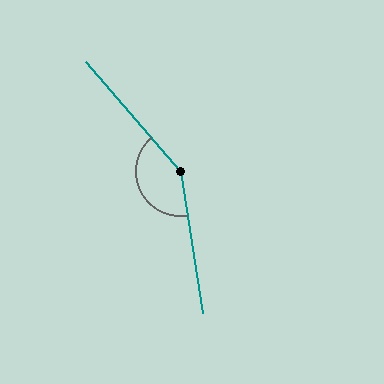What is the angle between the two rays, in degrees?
Approximately 148 degrees.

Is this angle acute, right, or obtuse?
It is obtuse.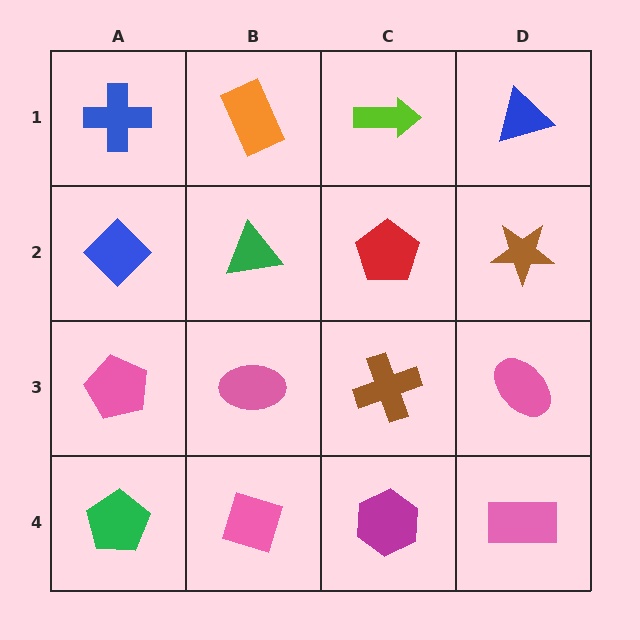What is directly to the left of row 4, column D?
A magenta hexagon.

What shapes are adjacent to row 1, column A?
A blue diamond (row 2, column A), an orange rectangle (row 1, column B).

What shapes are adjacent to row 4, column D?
A pink ellipse (row 3, column D), a magenta hexagon (row 4, column C).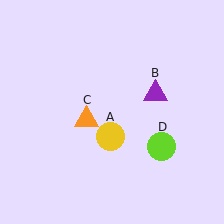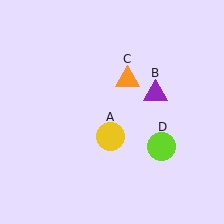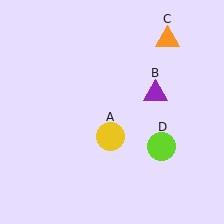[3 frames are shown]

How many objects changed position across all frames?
1 object changed position: orange triangle (object C).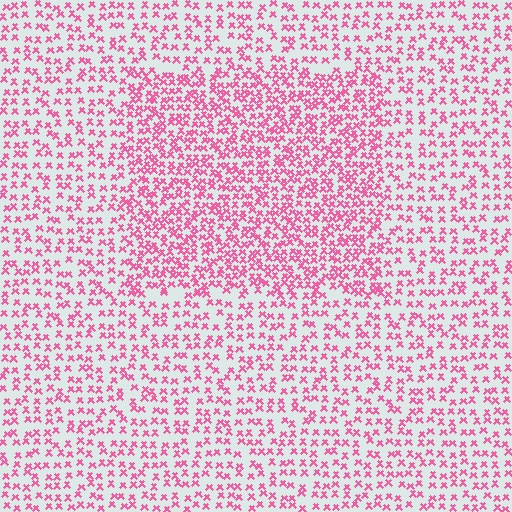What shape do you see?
I see a rectangle.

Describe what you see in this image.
The image contains small pink elements arranged at two different densities. A rectangle-shaped region is visible where the elements are more densely packed than the surrounding area.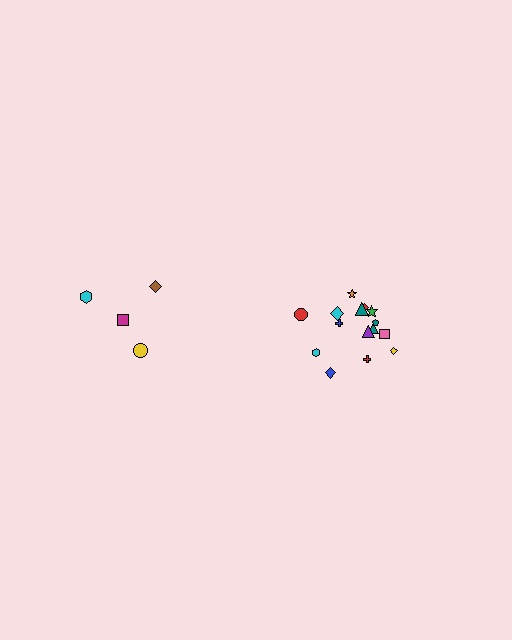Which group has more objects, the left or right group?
The right group.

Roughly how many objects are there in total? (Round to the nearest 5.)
Roughly 20 objects in total.